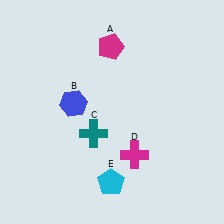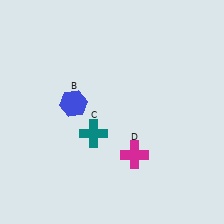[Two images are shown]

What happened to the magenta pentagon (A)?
The magenta pentagon (A) was removed in Image 2. It was in the top-left area of Image 1.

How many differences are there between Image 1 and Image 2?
There are 2 differences between the two images.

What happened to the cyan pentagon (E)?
The cyan pentagon (E) was removed in Image 2. It was in the bottom-left area of Image 1.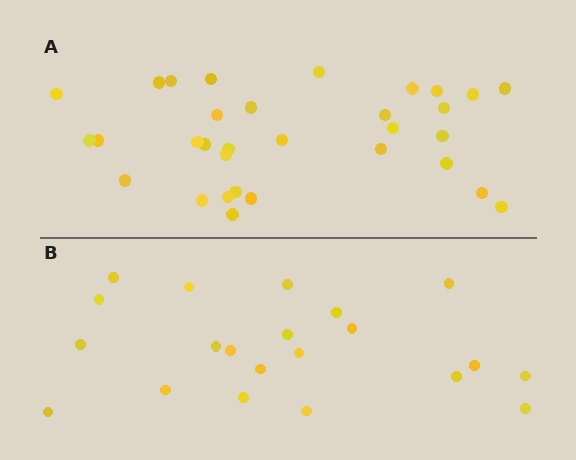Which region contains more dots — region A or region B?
Region A (the top region) has more dots.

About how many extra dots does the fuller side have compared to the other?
Region A has roughly 12 or so more dots than region B.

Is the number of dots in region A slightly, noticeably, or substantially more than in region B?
Region A has substantially more. The ratio is roughly 1.5 to 1.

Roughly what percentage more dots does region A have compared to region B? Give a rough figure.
About 50% more.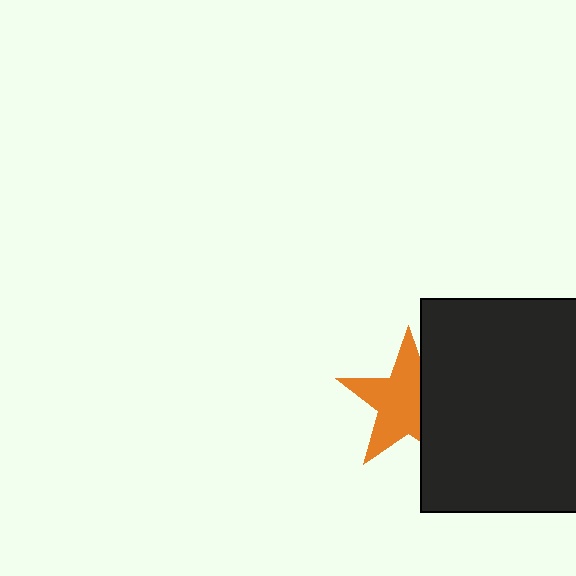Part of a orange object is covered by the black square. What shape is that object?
It is a star.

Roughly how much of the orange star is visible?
Most of it is visible (roughly 65%).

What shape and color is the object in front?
The object in front is a black square.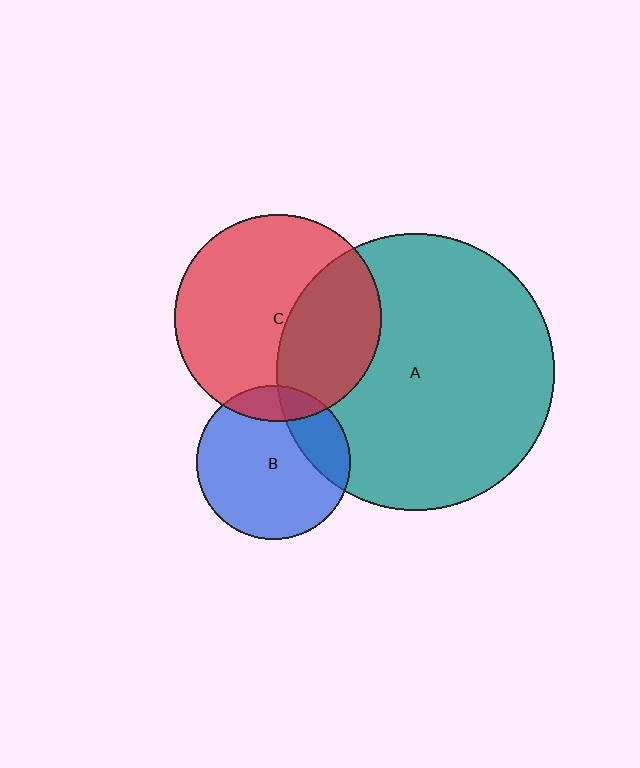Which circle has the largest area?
Circle A (teal).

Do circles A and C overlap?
Yes.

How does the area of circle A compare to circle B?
Approximately 3.2 times.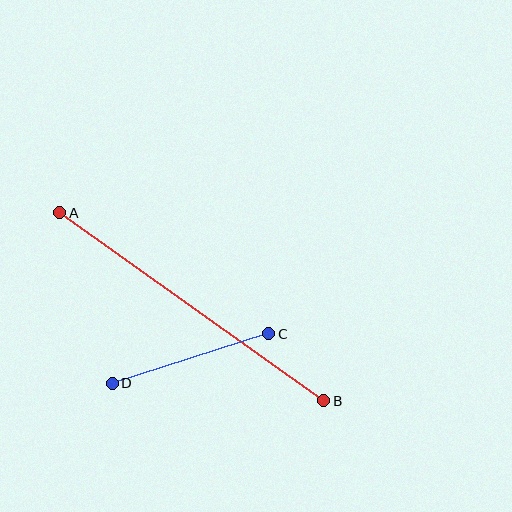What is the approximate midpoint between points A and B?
The midpoint is at approximately (192, 307) pixels.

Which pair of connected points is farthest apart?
Points A and B are farthest apart.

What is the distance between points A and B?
The distance is approximately 324 pixels.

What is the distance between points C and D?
The distance is approximately 164 pixels.